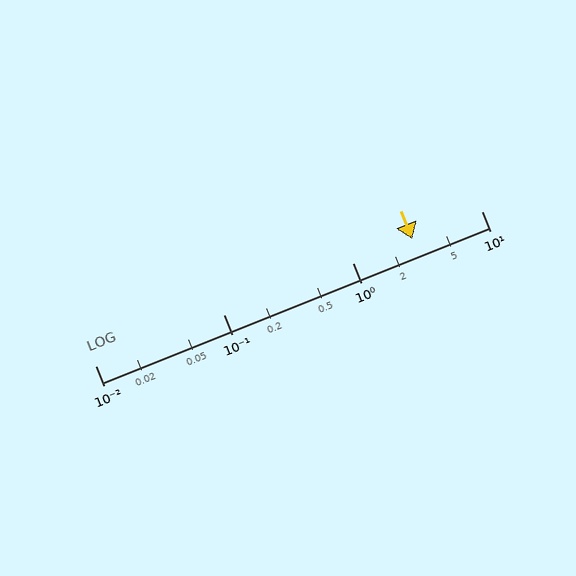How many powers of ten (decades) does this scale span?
The scale spans 3 decades, from 0.01 to 10.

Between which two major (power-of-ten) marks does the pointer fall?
The pointer is between 1 and 10.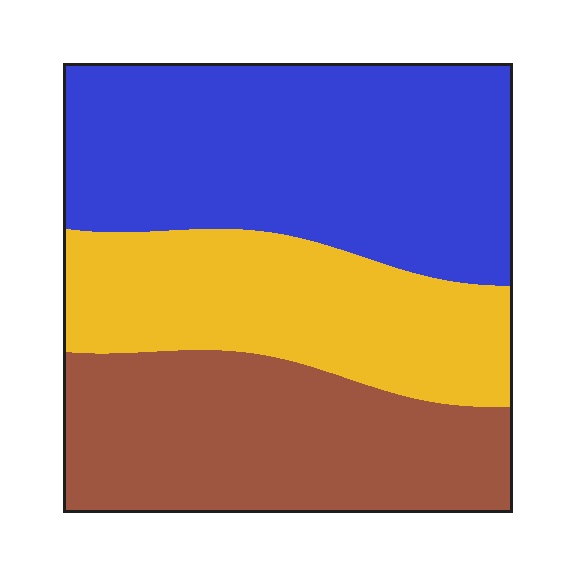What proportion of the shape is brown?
Brown takes up about one third (1/3) of the shape.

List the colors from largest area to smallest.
From largest to smallest: blue, brown, yellow.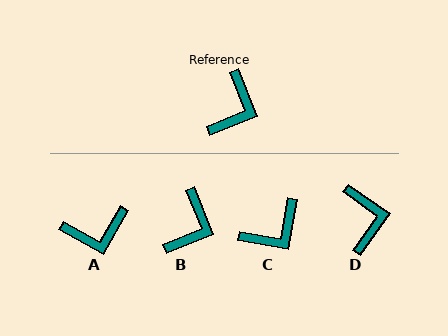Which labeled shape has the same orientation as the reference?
B.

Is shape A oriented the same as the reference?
No, it is off by about 52 degrees.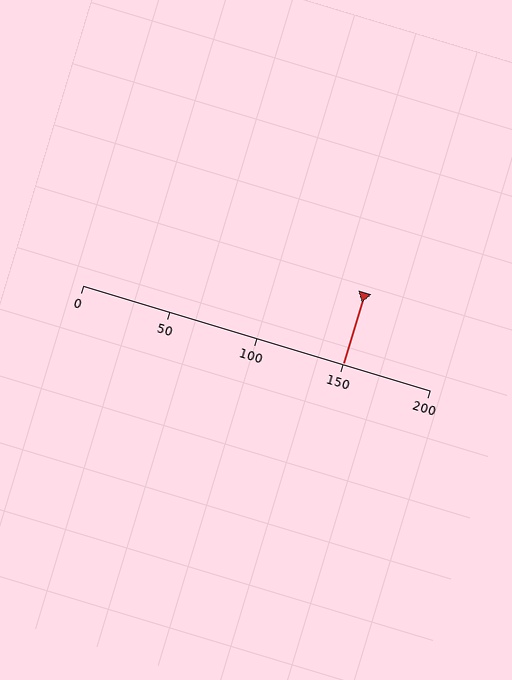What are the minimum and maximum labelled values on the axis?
The axis runs from 0 to 200.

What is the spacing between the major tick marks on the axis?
The major ticks are spaced 50 apart.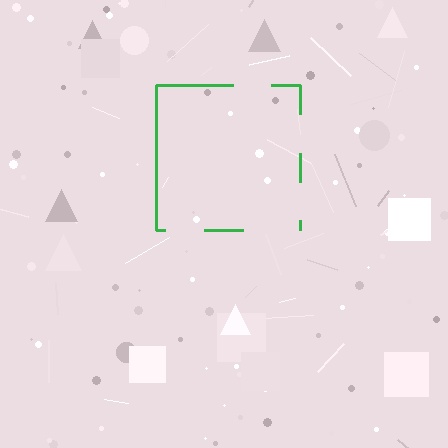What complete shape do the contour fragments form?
The contour fragments form a square.